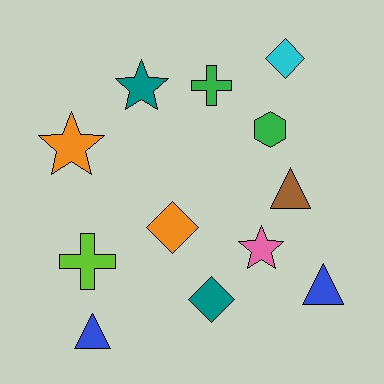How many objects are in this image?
There are 12 objects.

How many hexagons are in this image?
There is 1 hexagon.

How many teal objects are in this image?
There are 2 teal objects.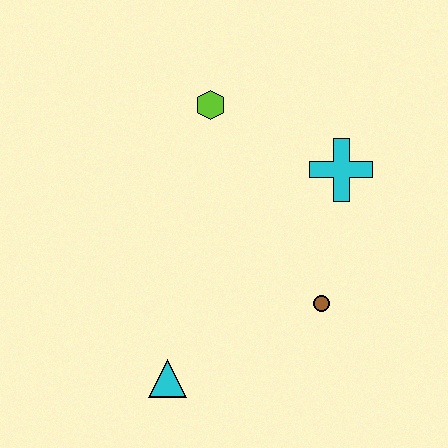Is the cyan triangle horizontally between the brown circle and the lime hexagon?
No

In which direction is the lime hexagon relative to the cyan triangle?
The lime hexagon is above the cyan triangle.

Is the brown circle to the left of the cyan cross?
Yes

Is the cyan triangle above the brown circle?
No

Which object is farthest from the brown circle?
The lime hexagon is farthest from the brown circle.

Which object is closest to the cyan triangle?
The brown circle is closest to the cyan triangle.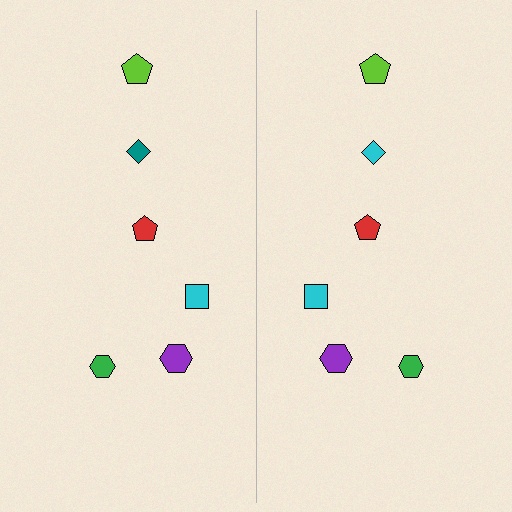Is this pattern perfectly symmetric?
No, the pattern is not perfectly symmetric. The cyan diamond on the right side breaks the symmetry — its mirror counterpart is teal.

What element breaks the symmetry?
The cyan diamond on the right side breaks the symmetry — its mirror counterpart is teal.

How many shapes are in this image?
There are 12 shapes in this image.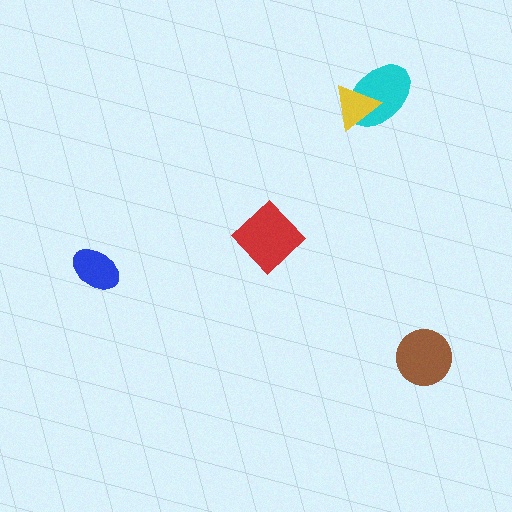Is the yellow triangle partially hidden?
No, no other shape covers it.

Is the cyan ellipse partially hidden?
Yes, it is partially covered by another shape.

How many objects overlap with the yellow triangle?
1 object overlaps with the yellow triangle.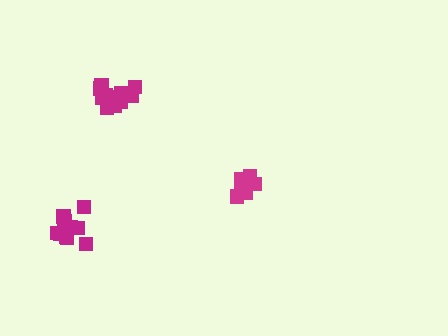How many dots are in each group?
Group 1: 11 dots, Group 2: 12 dots, Group 3: 11 dots (34 total).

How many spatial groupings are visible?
There are 3 spatial groupings.